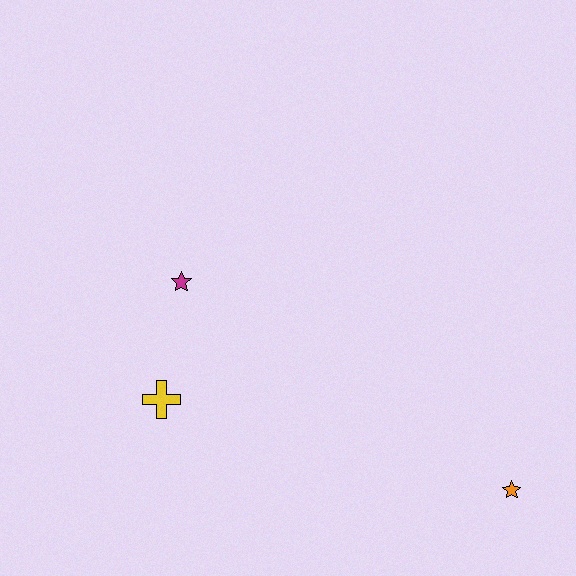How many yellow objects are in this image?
There is 1 yellow object.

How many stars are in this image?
There are 2 stars.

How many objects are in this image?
There are 3 objects.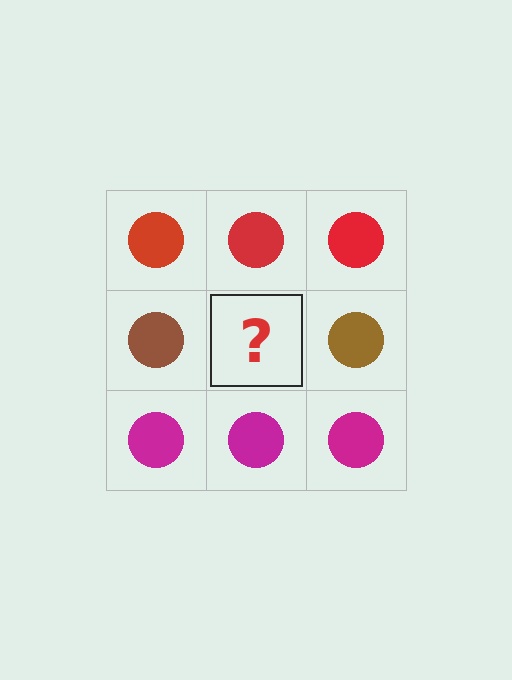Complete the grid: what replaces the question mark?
The question mark should be replaced with a brown circle.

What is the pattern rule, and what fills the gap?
The rule is that each row has a consistent color. The gap should be filled with a brown circle.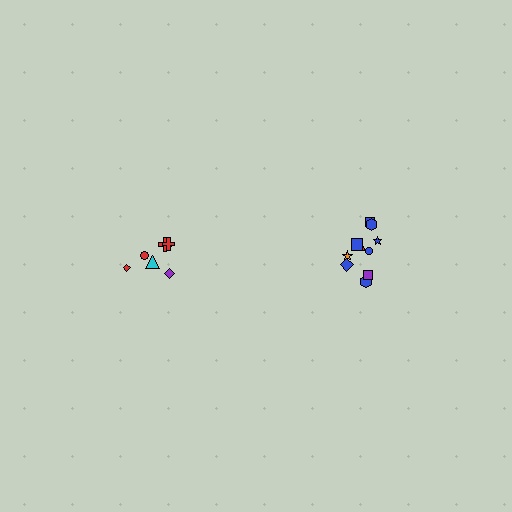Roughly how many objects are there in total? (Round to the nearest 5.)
Roughly 15 objects in total.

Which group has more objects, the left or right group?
The right group.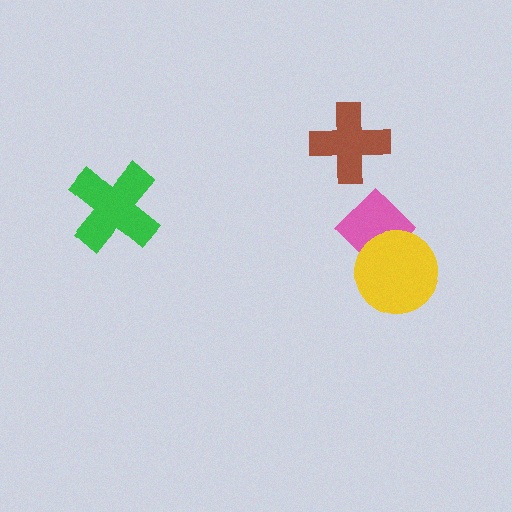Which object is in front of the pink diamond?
The yellow circle is in front of the pink diamond.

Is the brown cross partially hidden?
No, no other shape covers it.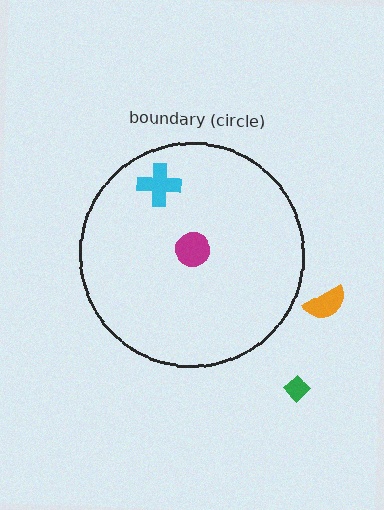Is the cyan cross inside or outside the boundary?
Inside.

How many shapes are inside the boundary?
2 inside, 2 outside.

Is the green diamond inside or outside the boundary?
Outside.